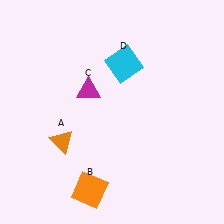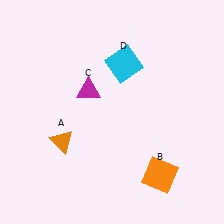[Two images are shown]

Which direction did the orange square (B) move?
The orange square (B) moved right.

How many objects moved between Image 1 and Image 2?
1 object moved between the two images.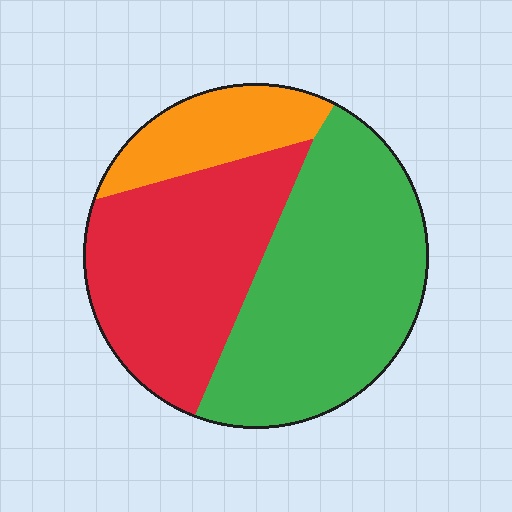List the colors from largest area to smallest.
From largest to smallest: green, red, orange.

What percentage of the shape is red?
Red covers roughly 35% of the shape.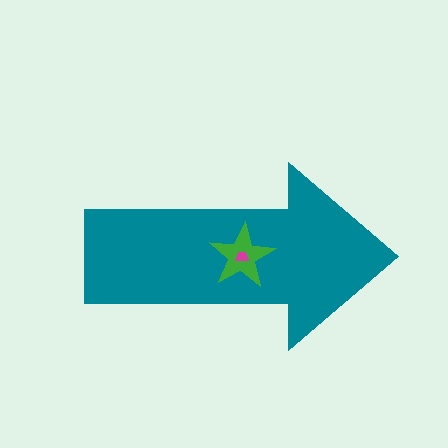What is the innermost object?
The magenta trapezoid.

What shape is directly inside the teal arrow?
The green star.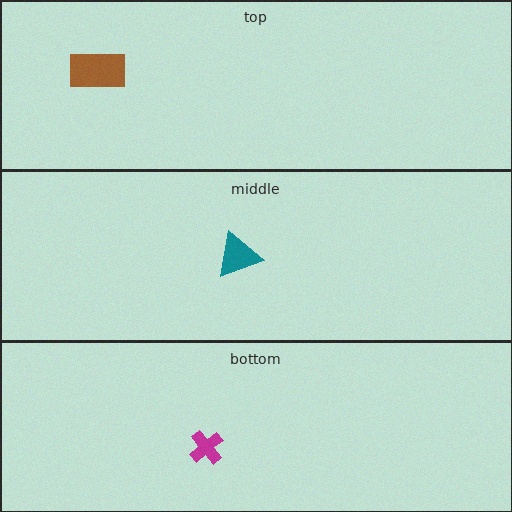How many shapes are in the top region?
1.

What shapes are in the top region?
The brown rectangle.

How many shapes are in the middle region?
1.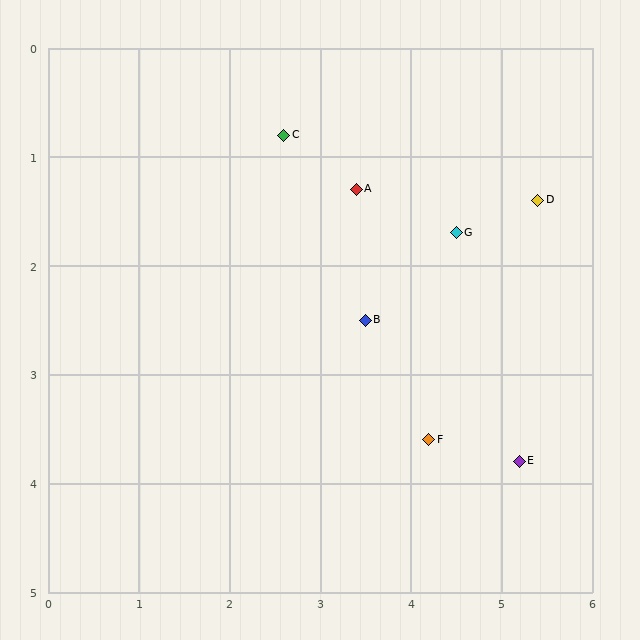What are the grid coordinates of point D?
Point D is at approximately (5.4, 1.4).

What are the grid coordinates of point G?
Point G is at approximately (4.5, 1.7).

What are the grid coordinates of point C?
Point C is at approximately (2.6, 0.8).